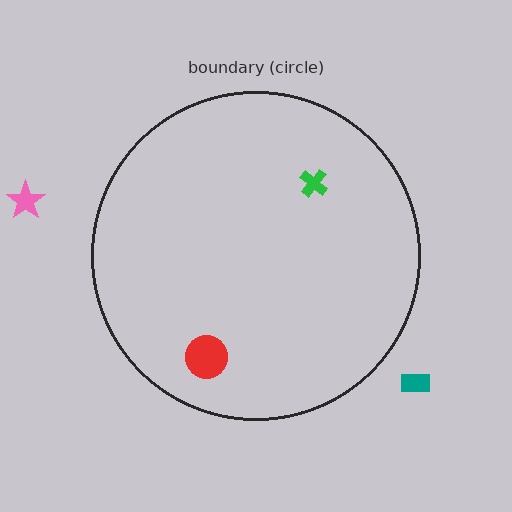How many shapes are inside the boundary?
2 inside, 2 outside.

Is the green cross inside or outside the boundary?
Inside.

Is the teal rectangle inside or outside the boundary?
Outside.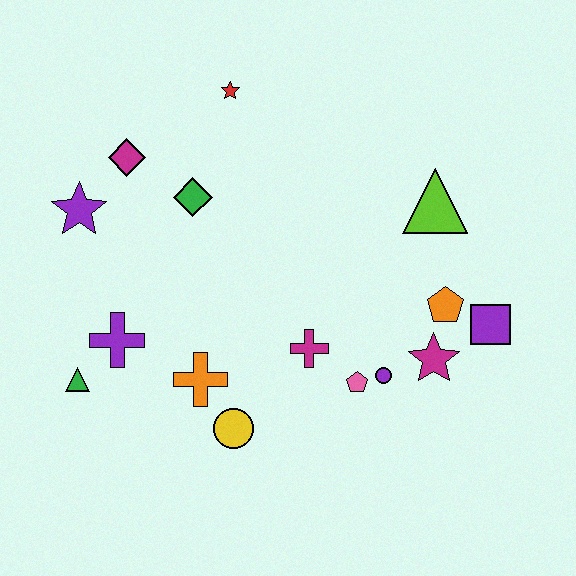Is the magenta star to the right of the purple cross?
Yes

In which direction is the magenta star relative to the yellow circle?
The magenta star is to the right of the yellow circle.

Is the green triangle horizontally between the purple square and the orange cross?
No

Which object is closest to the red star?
The green diamond is closest to the red star.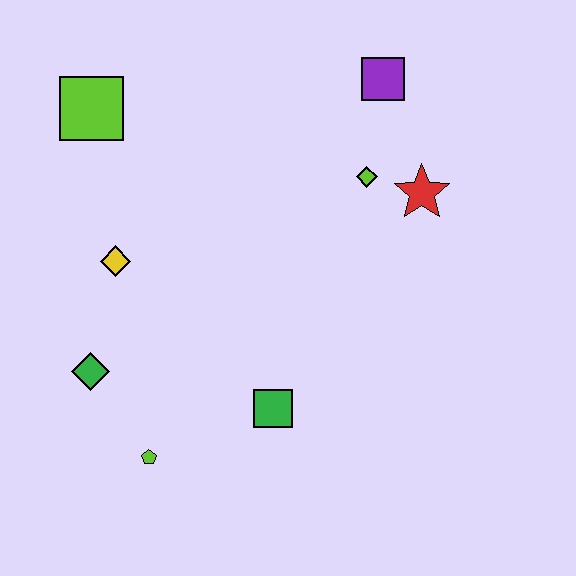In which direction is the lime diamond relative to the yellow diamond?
The lime diamond is to the right of the yellow diamond.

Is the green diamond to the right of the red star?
No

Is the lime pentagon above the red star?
No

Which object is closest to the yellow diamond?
The green diamond is closest to the yellow diamond.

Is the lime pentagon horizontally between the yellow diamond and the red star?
Yes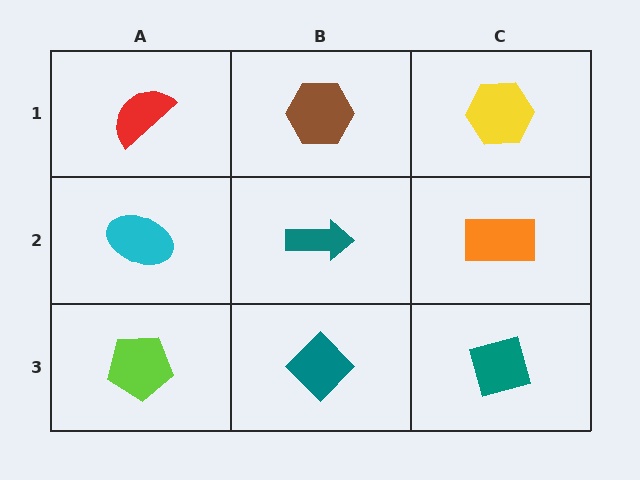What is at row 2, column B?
A teal arrow.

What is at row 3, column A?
A lime pentagon.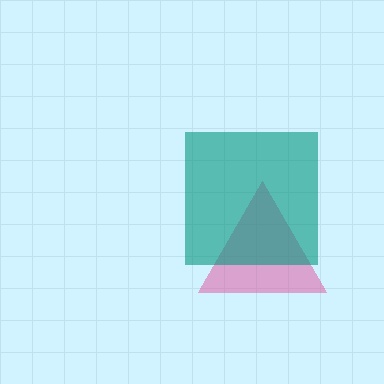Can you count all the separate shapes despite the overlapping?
Yes, there are 2 separate shapes.